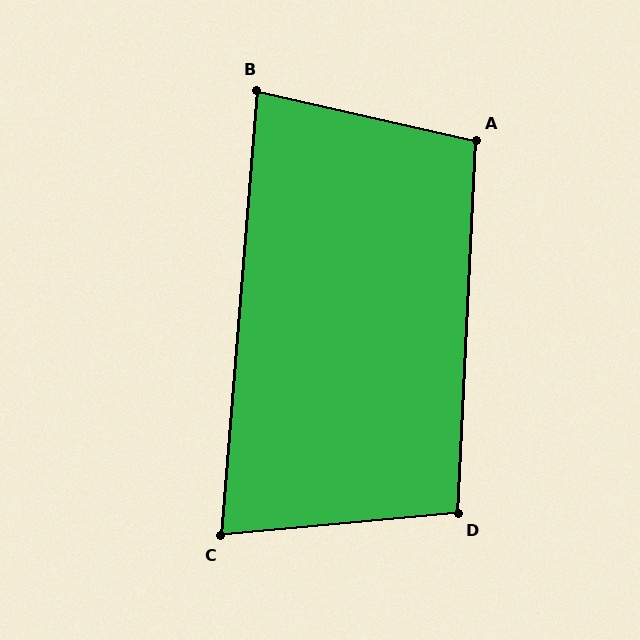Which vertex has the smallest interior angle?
C, at approximately 80 degrees.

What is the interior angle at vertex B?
Approximately 82 degrees (acute).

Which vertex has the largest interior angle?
A, at approximately 100 degrees.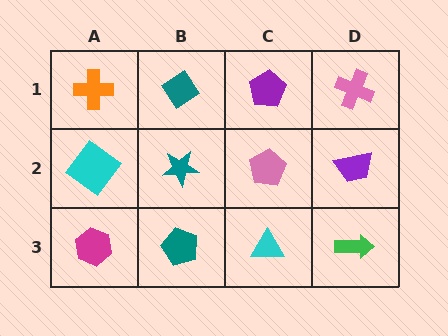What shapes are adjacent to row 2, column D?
A pink cross (row 1, column D), a green arrow (row 3, column D), a pink pentagon (row 2, column C).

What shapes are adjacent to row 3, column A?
A cyan diamond (row 2, column A), a teal pentagon (row 3, column B).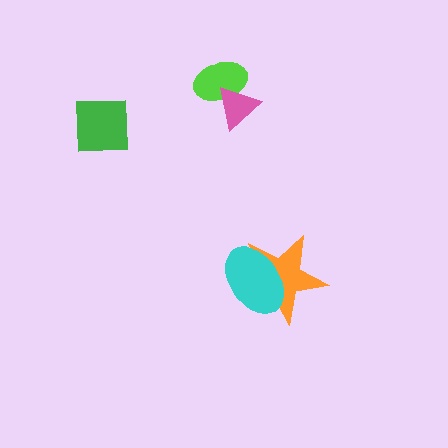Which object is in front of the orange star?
The cyan ellipse is in front of the orange star.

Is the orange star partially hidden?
Yes, it is partially covered by another shape.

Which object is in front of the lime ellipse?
The pink triangle is in front of the lime ellipse.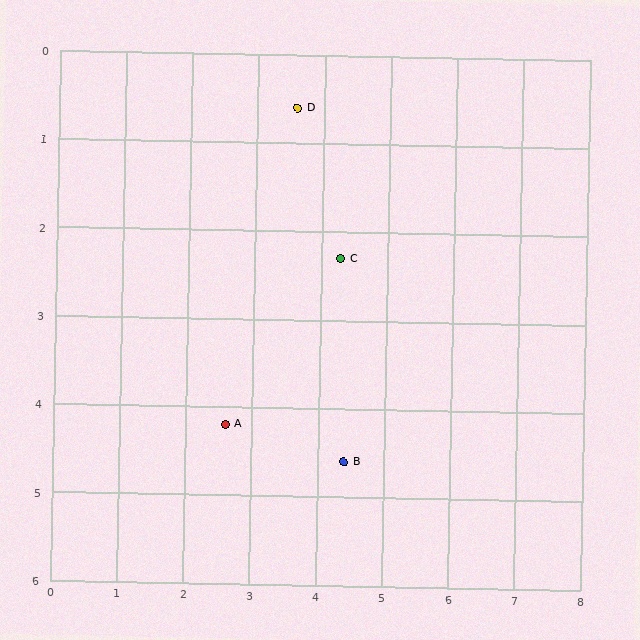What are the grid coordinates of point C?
Point C is at approximately (4.3, 2.3).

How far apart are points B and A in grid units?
Points B and A are about 1.8 grid units apart.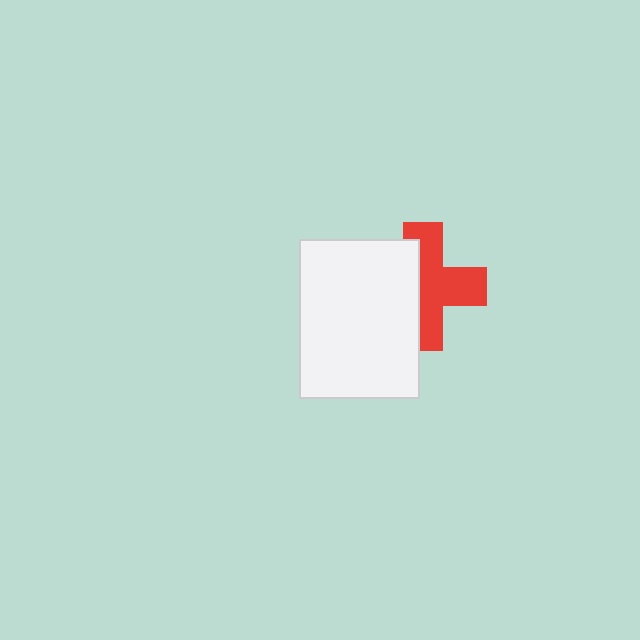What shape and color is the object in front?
The object in front is a white rectangle.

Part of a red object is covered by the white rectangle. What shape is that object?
It is a cross.